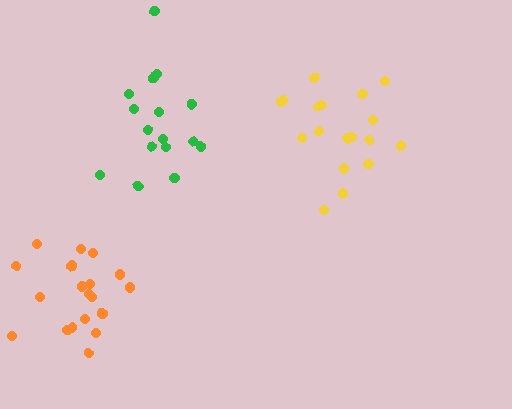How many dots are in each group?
Group 1: 18 dots, Group 2: 19 dots, Group 3: 16 dots (53 total).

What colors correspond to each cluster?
The clusters are colored: yellow, orange, green.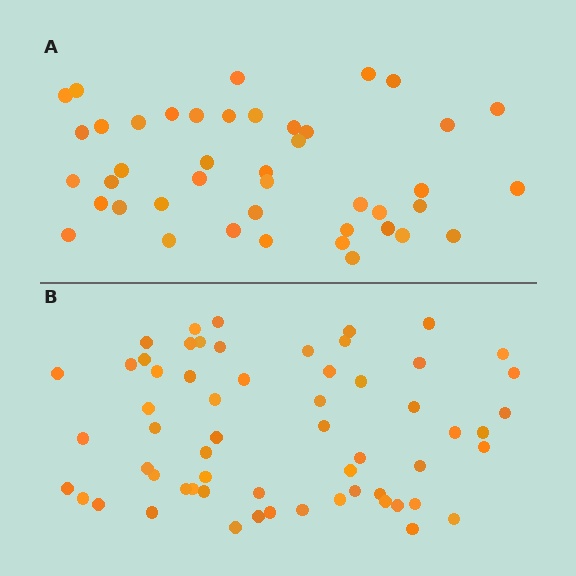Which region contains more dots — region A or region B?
Region B (the bottom region) has more dots.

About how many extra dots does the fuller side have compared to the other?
Region B has approximately 15 more dots than region A.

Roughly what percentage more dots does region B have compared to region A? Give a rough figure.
About 40% more.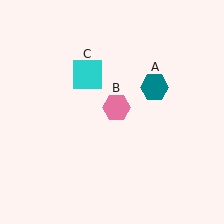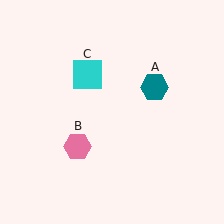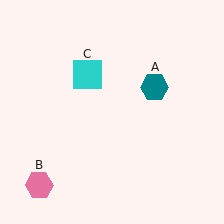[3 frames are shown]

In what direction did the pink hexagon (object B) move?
The pink hexagon (object B) moved down and to the left.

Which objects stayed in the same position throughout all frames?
Teal hexagon (object A) and cyan square (object C) remained stationary.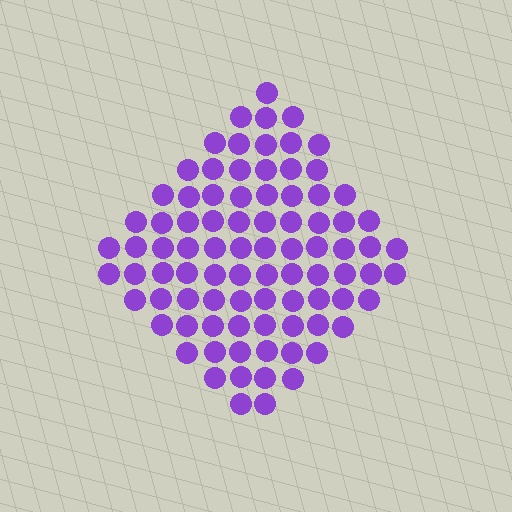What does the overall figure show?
The overall figure shows a diamond.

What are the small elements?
The small elements are circles.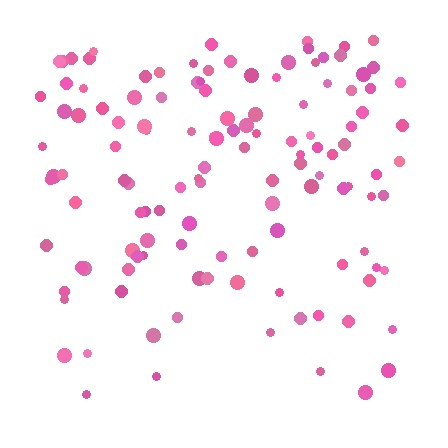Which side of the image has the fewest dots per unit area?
The bottom.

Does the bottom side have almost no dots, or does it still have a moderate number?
Still a moderate number, just noticeably fewer than the top.